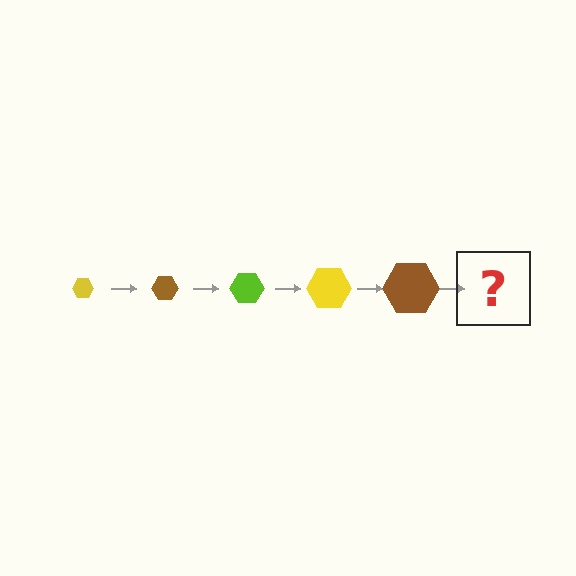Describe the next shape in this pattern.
It should be a lime hexagon, larger than the previous one.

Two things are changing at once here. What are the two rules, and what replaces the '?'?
The two rules are that the hexagon grows larger each step and the color cycles through yellow, brown, and lime. The '?' should be a lime hexagon, larger than the previous one.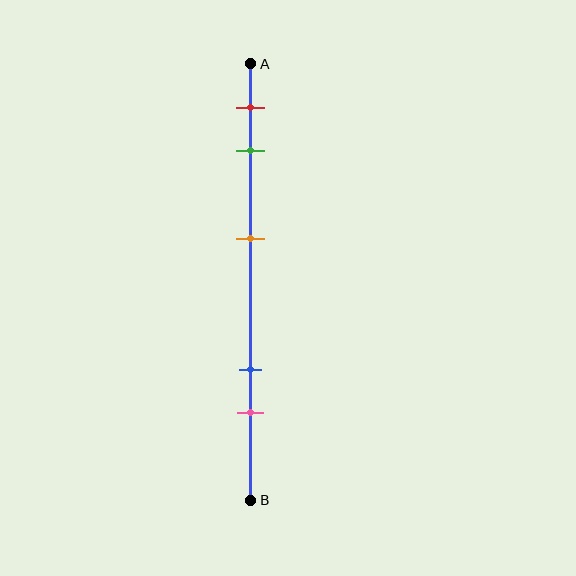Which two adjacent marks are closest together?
The red and green marks are the closest adjacent pair.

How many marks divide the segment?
There are 5 marks dividing the segment.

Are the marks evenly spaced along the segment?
No, the marks are not evenly spaced.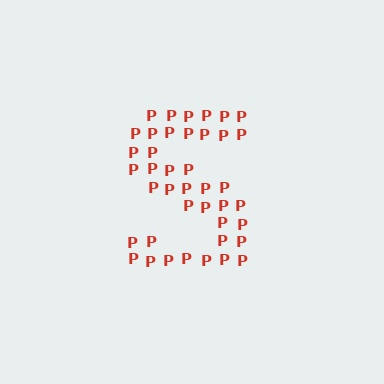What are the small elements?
The small elements are letter P's.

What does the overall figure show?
The overall figure shows the letter S.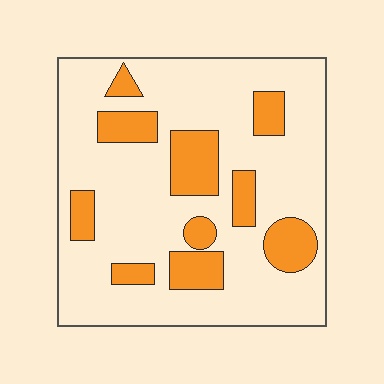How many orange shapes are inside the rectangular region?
10.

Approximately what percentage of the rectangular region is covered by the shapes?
Approximately 25%.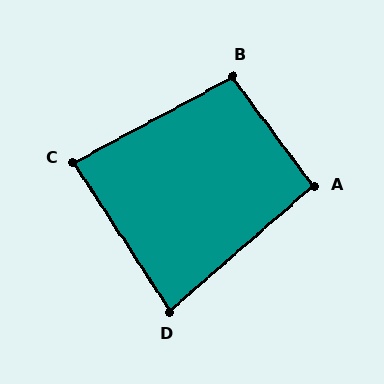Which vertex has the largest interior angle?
B, at approximately 98 degrees.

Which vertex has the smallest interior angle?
D, at approximately 82 degrees.